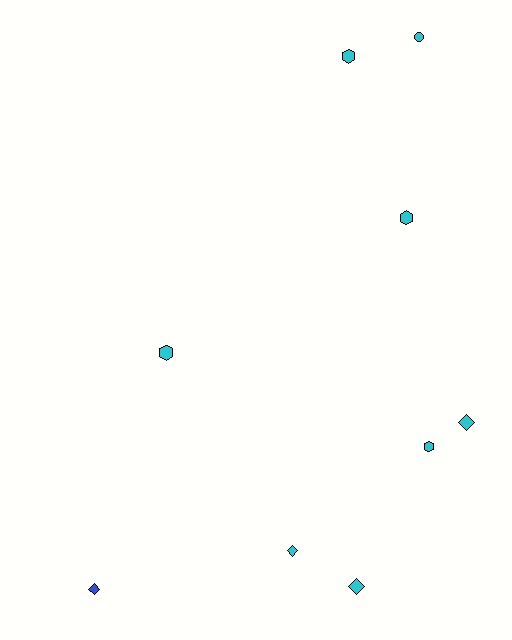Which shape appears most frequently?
Hexagon, with 4 objects.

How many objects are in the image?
There are 9 objects.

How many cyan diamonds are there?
There are 3 cyan diamonds.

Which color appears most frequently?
Cyan, with 8 objects.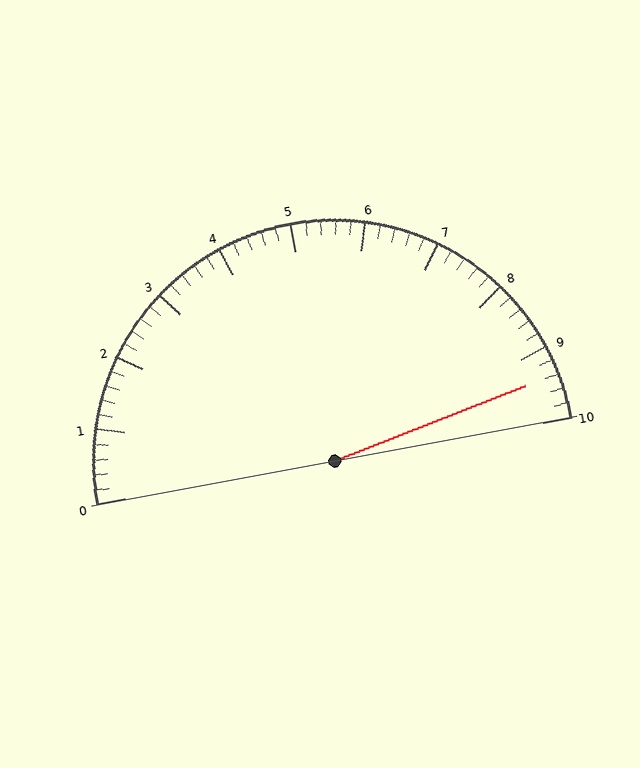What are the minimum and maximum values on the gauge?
The gauge ranges from 0 to 10.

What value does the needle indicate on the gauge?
The needle indicates approximately 9.4.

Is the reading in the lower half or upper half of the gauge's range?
The reading is in the upper half of the range (0 to 10).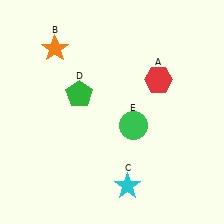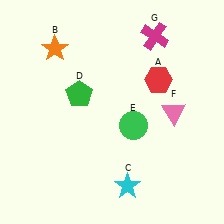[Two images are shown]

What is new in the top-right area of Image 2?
A magenta cross (G) was added in the top-right area of Image 2.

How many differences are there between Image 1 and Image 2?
There are 2 differences between the two images.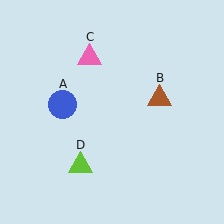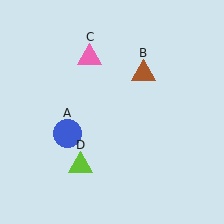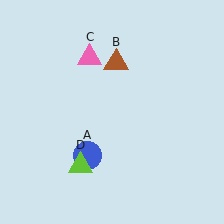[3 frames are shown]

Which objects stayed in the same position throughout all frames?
Pink triangle (object C) and lime triangle (object D) remained stationary.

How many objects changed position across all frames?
2 objects changed position: blue circle (object A), brown triangle (object B).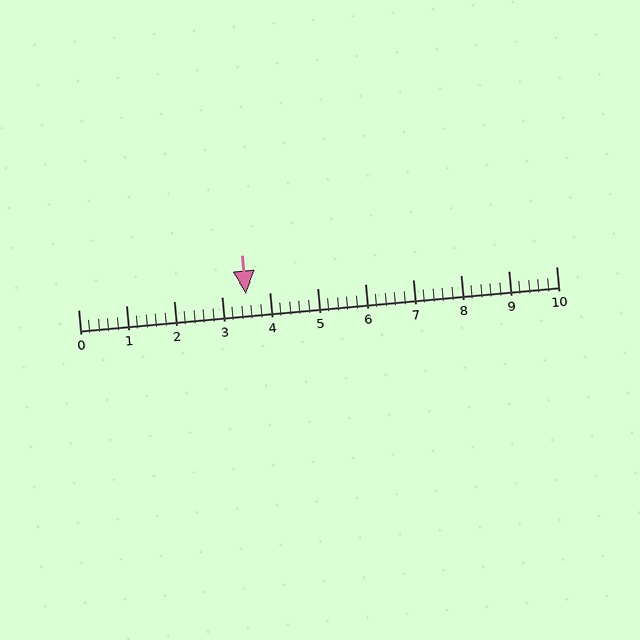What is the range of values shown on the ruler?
The ruler shows values from 0 to 10.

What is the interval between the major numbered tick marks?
The major tick marks are spaced 1 units apart.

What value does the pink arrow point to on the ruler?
The pink arrow points to approximately 3.5.